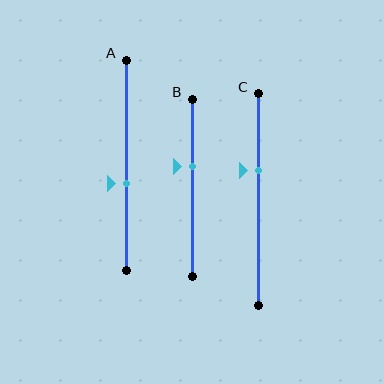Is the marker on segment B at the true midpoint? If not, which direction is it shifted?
No, the marker on segment B is shifted upward by about 12% of the segment length.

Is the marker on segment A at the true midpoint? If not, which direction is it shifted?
No, the marker on segment A is shifted downward by about 9% of the segment length.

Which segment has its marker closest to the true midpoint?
Segment A has its marker closest to the true midpoint.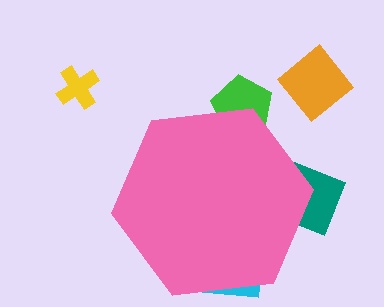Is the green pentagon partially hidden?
Yes, the green pentagon is partially hidden behind the pink hexagon.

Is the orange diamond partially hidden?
No, the orange diamond is fully visible.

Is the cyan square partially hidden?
Yes, the cyan square is partially hidden behind the pink hexagon.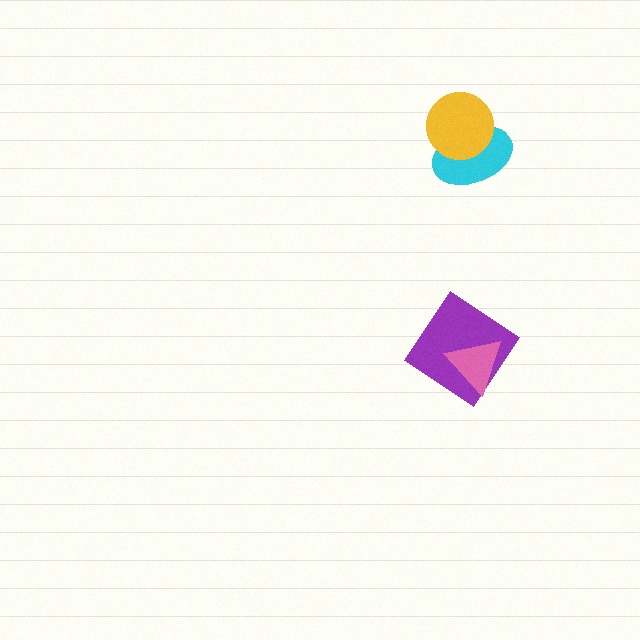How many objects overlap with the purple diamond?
1 object overlaps with the purple diamond.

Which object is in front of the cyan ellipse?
The yellow circle is in front of the cyan ellipse.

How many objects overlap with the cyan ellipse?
1 object overlaps with the cyan ellipse.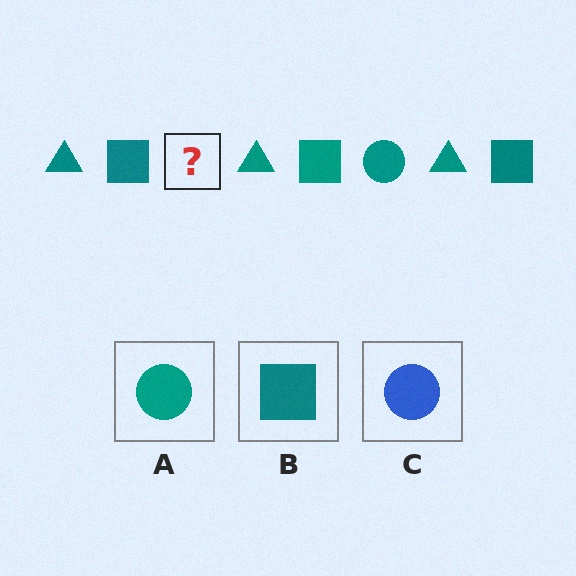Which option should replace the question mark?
Option A.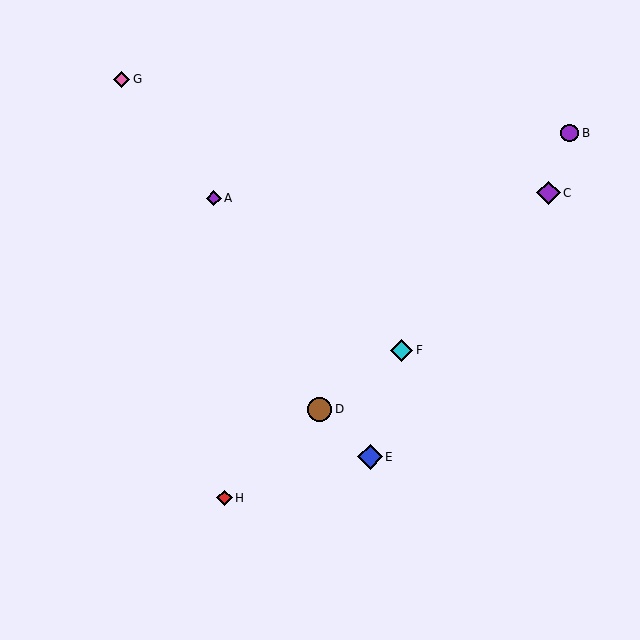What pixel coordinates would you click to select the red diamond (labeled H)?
Click at (224, 498) to select the red diamond H.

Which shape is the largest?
The blue diamond (labeled E) is the largest.